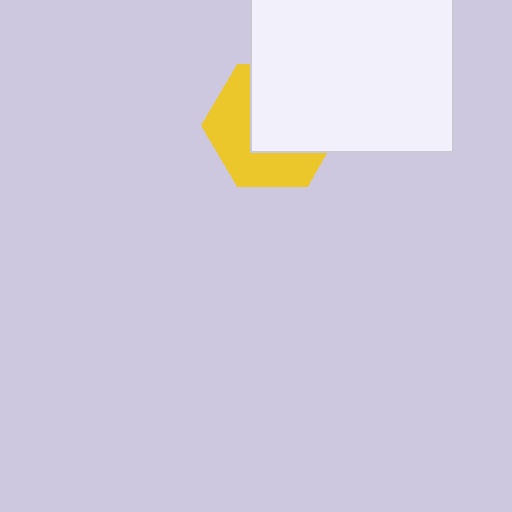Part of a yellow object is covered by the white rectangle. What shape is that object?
It is a hexagon.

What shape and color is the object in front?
The object in front is a white rectangle.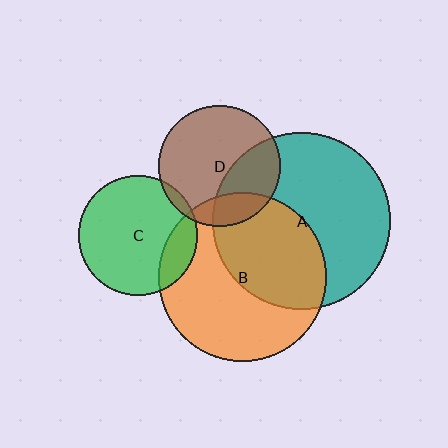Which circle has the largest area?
Circle A (teal).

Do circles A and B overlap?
Yes.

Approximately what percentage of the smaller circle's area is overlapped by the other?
Approximately 45%.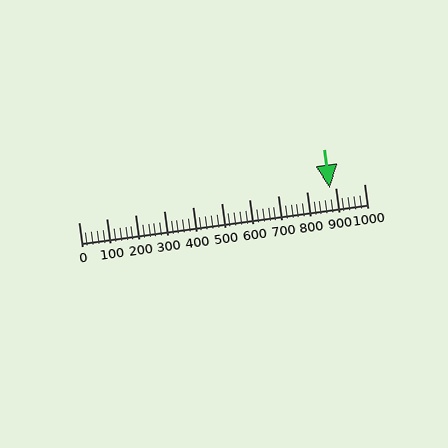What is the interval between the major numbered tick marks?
The major tick marks are spaced 100 units apart.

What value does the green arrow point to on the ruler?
The green arrow points to approximately 879.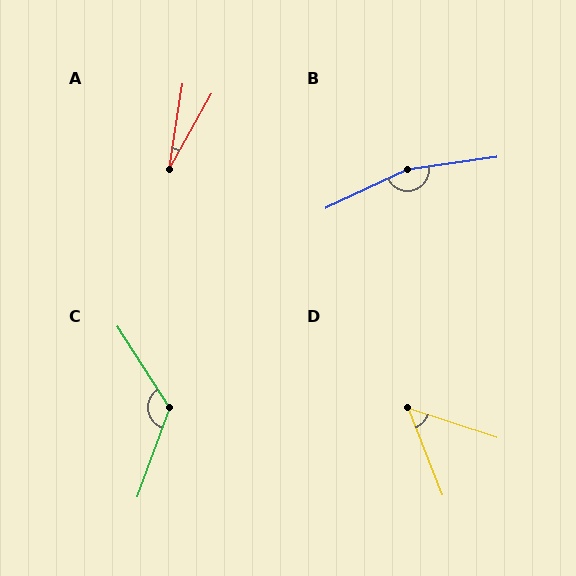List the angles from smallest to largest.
A (20°), D (50°), C (127°), B (162°).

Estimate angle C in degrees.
Approximately 127 degrees.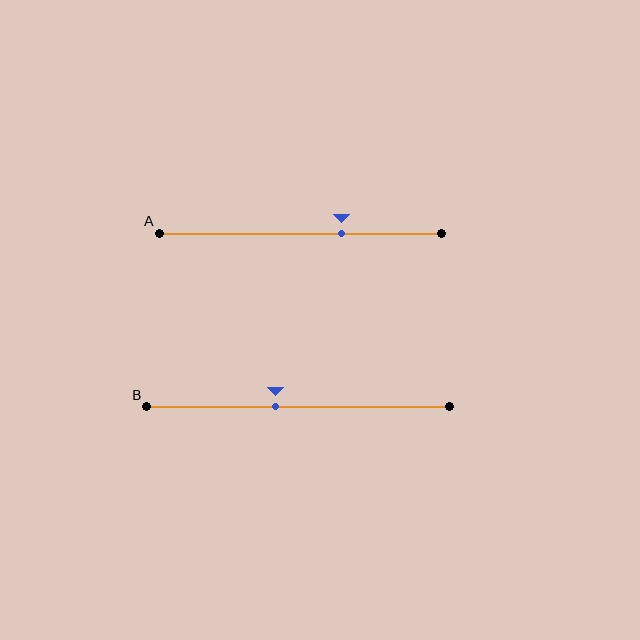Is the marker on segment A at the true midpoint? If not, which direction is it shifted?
No, the marker on segment A is shifted to the right by about 15% of the segment length.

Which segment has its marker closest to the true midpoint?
Segment B has its marker closest to the true midpoint.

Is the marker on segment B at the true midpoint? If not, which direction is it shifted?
No, the marker on segment B is shifted to the left by about 8% of the segment length.